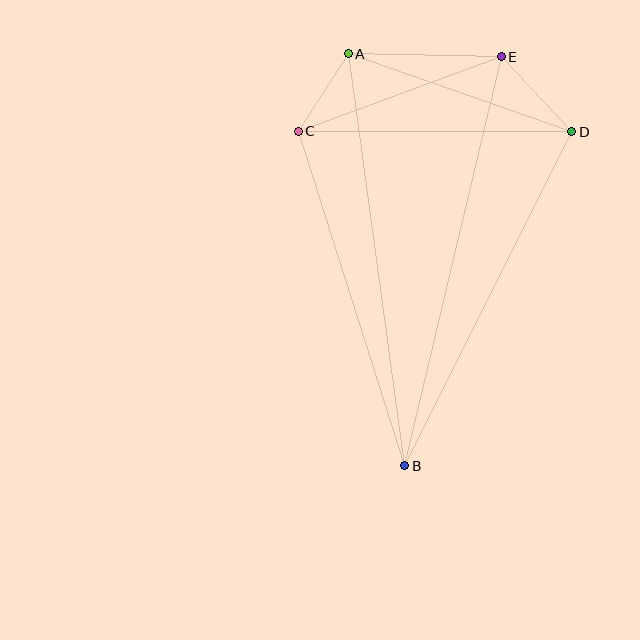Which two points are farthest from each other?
Points B and E are farthest from each other.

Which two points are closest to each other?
Points A and C are closest to each other.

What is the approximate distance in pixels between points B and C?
The distance between B and C is approximately 351 pixels.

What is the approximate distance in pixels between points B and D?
The distance between B and D is approximately 373 pixels.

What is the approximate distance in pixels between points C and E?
The distance between C and E is approximately 216 pixels.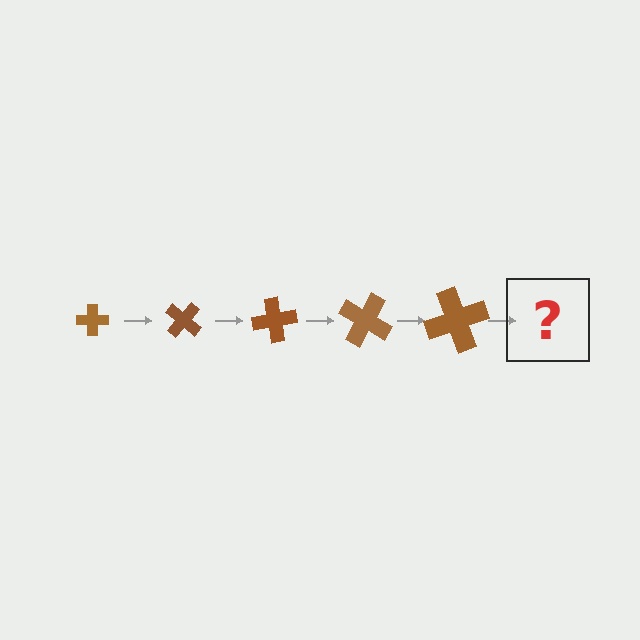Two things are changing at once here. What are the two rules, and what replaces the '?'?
The two rules are that the cross grows larger each step and it rotates 40 degrees each step. The '?' should be a cross, larger than the previous one and rotated 200 degrees from the start.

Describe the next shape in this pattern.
It should be a cross, larger than the previous one and rotated 200 degrees from the start.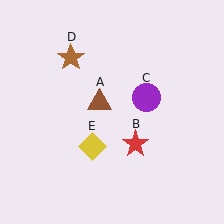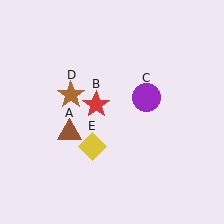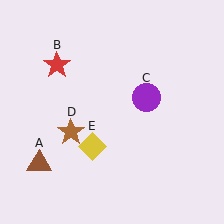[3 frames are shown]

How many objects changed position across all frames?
3 objects changed position: brown triangle (object A), red star (object B), brown star (object D).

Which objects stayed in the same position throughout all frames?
Purple circle (object C) and yellow diamond (object E) remained stationary.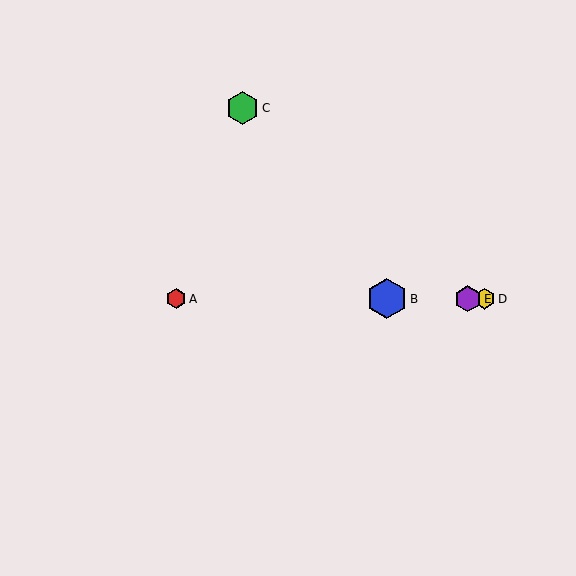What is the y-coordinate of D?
Object D is at y≈299.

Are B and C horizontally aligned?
No, B is at y≈299 and C is at y≈108.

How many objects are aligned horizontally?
4 objects (A, B, D, E) are aligned horizontally.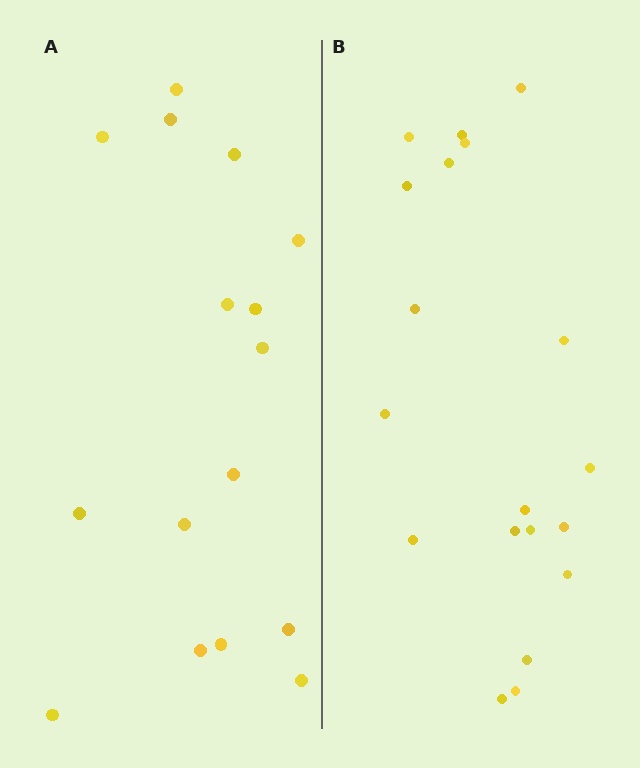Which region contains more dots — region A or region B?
Region B (the right region) has more dots.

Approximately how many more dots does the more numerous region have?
Region B has just a few more — roughly 2 or 3 more dots than region A.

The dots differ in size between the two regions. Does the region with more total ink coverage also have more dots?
No. Region A has more total ink coverage because its dots are larger, but region B actually contains more individual dots. Total area can be misleading — the number of items is what matters here.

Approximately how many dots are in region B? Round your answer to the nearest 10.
About 20 dots. (The exact count is 19, which rounds to 20.)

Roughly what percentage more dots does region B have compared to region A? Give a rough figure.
About 20% more.